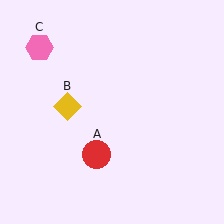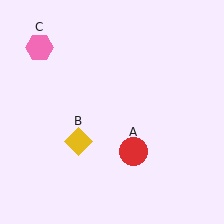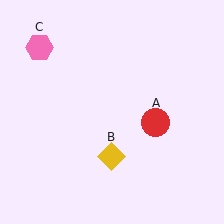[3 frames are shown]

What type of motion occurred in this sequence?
The red circle (object A), yellow diamond (object B) rotated counterclockwise around the center of the scene.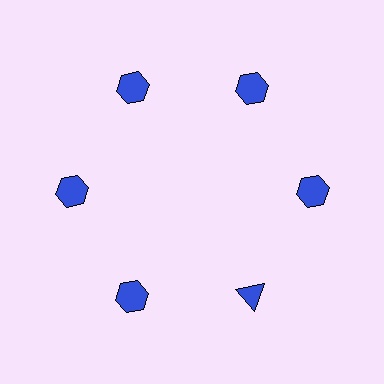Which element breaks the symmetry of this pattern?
The blue triangle at roughly the 5 o'clock position breaks the symmetry. All other shapes are blue hexagons.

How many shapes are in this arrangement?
There are 6 shapes arranged in a ring pattern.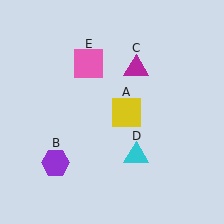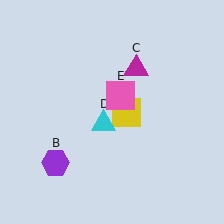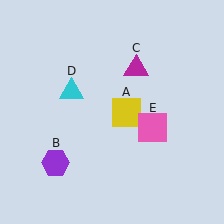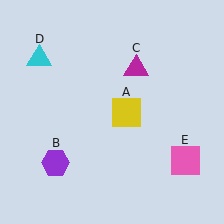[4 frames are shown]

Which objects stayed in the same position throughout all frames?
Yellow square (object A) and purple hexagon (object B) and magenta triangle (object C) remained stationary.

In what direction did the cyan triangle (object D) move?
The cyan triangle (object D) moved up and to the left.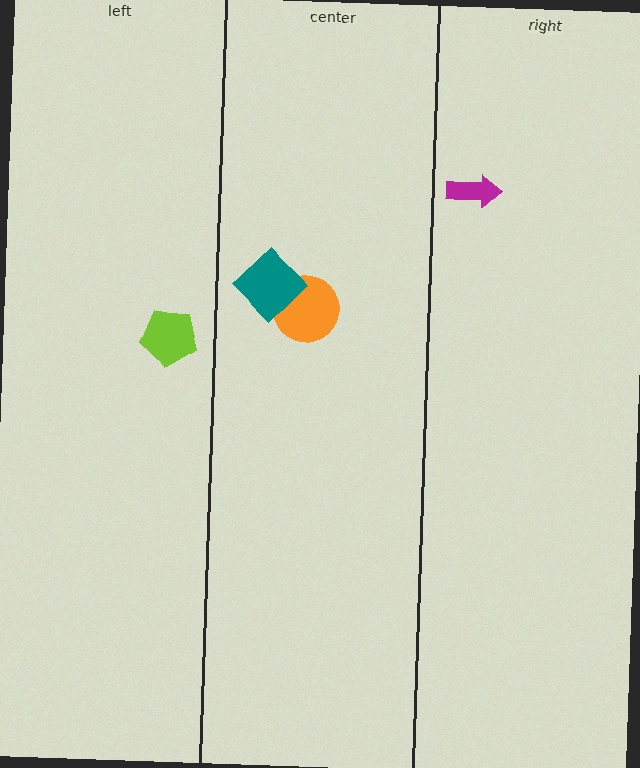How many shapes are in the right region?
1.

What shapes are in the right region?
The magenta arrow.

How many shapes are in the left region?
1.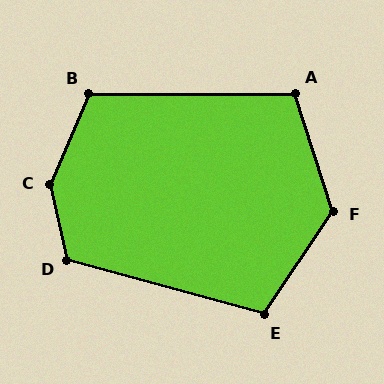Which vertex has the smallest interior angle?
A, at approximately 108 degrees.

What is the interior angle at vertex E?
Approximately 108 degrees (obtuse).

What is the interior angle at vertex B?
Approximately 113 degrees (obtuse).